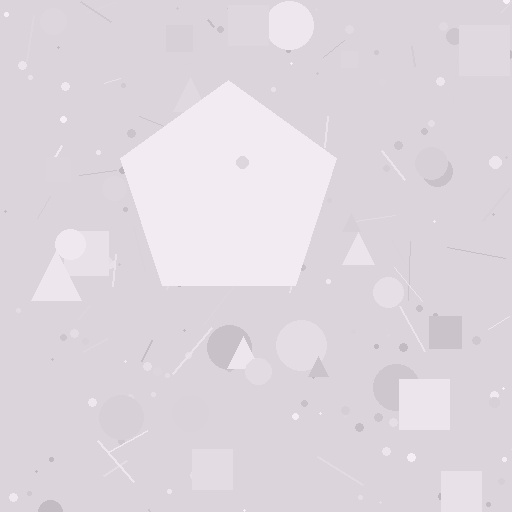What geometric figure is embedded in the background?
A pentagon is embedded in the background.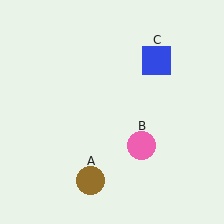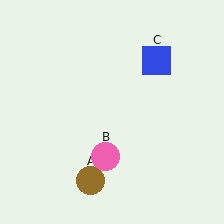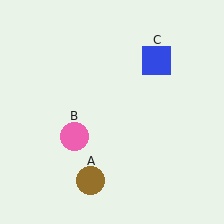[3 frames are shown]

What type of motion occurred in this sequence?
The pink circle (object B) rotated clockwise around the center of the scene.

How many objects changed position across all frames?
1 object changed position: pink circle (object B).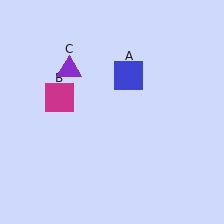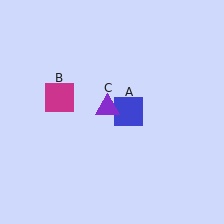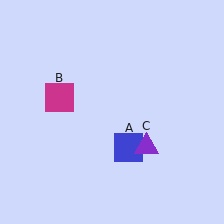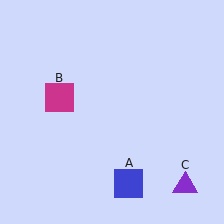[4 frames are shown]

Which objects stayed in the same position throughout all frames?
Magenta square (object B) remained stationary.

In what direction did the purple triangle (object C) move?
The purple triangle (object C) moved down and to the right.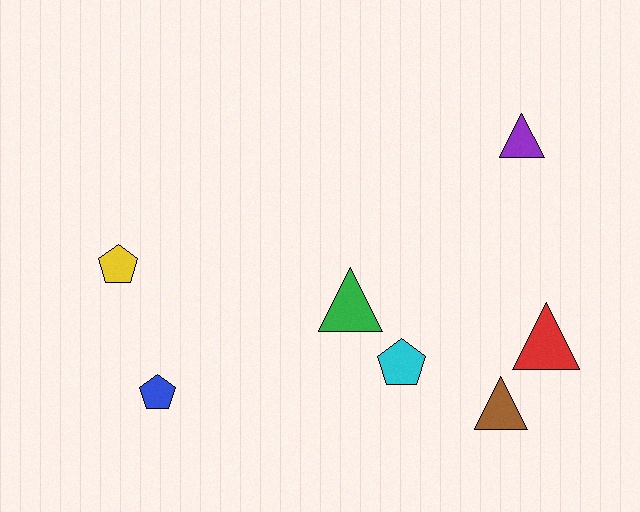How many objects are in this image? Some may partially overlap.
There are 7 objects.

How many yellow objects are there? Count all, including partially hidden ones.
There is 1 yellow object.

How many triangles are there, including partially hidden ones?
There are 4 triangles.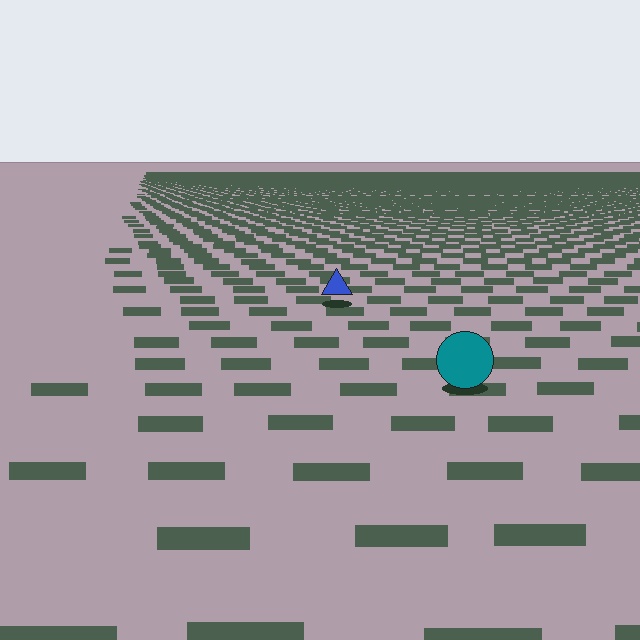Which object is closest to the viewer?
The teal circle is closest. The texture marks near it are larger and more spread out.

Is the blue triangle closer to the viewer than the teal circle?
No. The teal circle is closer — you can tell from the texture gradient: the ground texture is coarser near it.